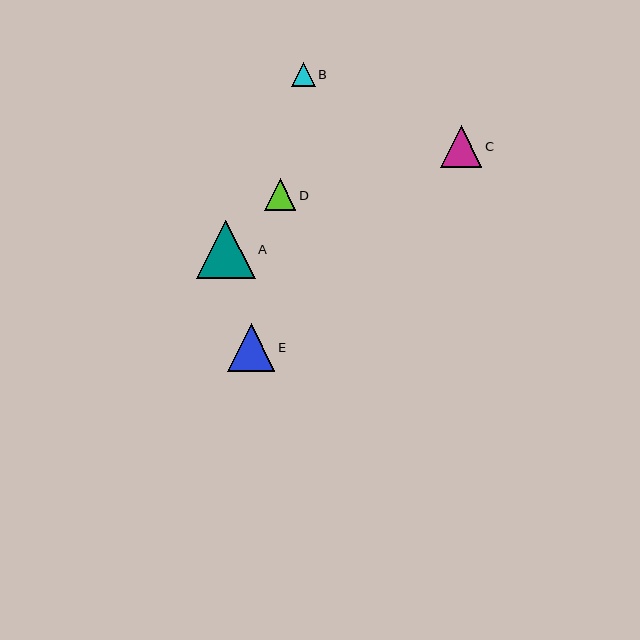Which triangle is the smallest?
Triangle B is the smallest with a size of approximately 23 pixels.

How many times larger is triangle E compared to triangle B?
Triangle E is approximately 2.0 times the size of triangle B.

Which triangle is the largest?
Triangle A is the largest with a size of approximately 59 pixels.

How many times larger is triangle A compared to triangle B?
Triangle A is approximately 2.5 times the size of triangle B.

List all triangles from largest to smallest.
From largest to smallest: A, E, C, D, B.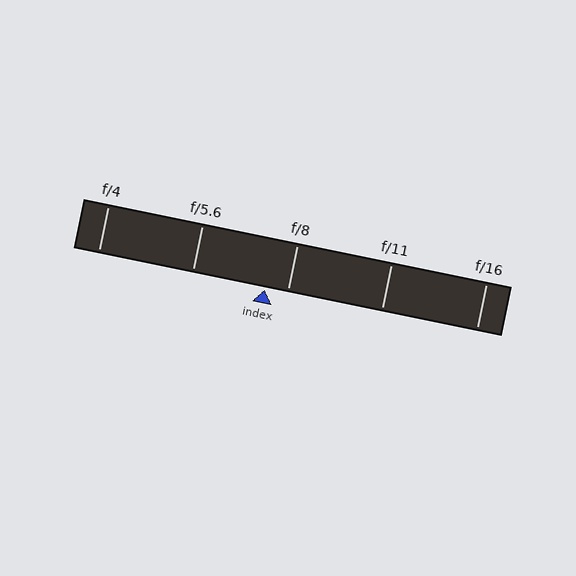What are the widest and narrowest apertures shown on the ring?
The widest aperture shown is f/4 and the narrowest is f/16.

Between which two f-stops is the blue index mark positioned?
The index mark is between f/5.6 and f/8.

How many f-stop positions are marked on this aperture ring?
There are 5 f-stop positions marked.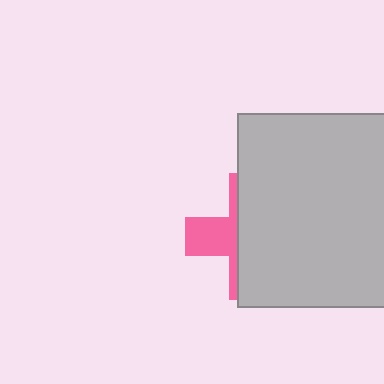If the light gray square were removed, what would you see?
You would see the complete pink cross.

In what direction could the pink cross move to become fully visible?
The pink cross could move left. That would shift it out from behind the light gray square entirely.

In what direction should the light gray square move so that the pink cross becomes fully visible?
The light gray square should move right. That is the shortest direction to clear the overlap and leave the pink cross fully visible.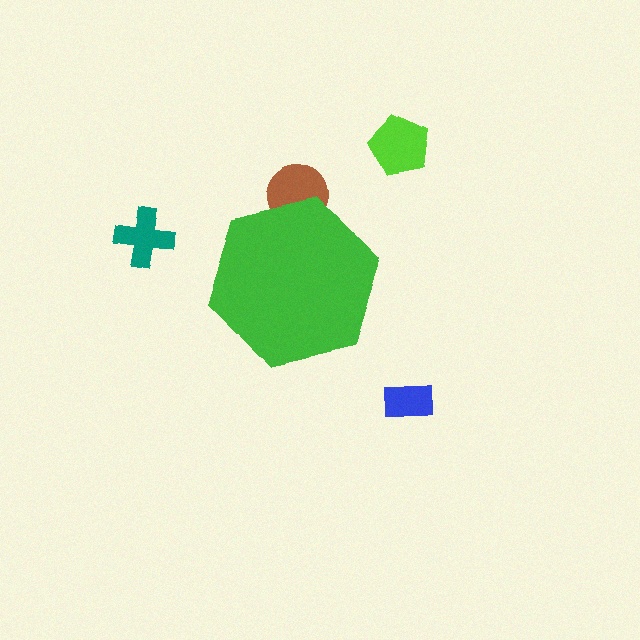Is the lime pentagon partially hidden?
No, the lime pentagon is fully visible.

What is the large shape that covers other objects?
A green hexagon.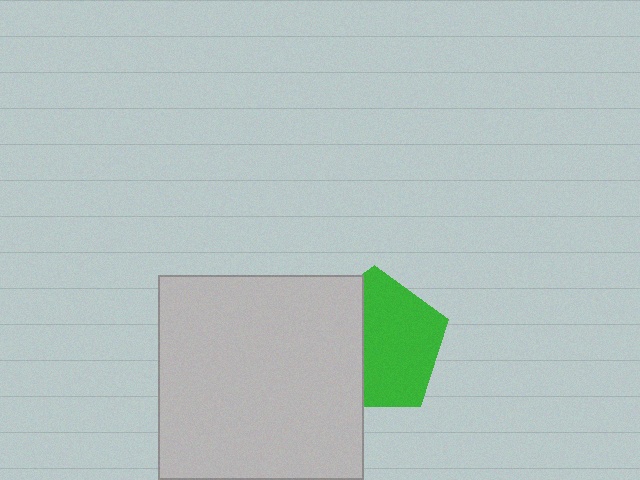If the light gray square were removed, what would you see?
You would see the complete green pentagon.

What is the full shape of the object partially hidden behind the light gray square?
The partially hidden object is a green pentagon.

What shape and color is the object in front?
The object in front is a light gray square.